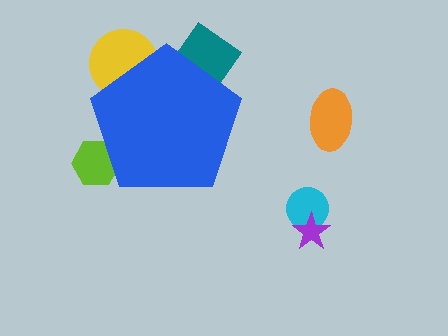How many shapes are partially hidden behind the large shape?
3 shapes are partially hidden.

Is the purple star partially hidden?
No, the purple star is fully visible.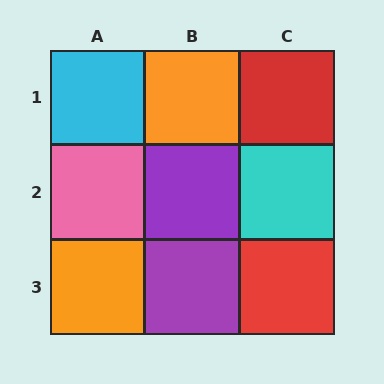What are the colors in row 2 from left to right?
Pink, purple, cyan.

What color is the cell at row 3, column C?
Red.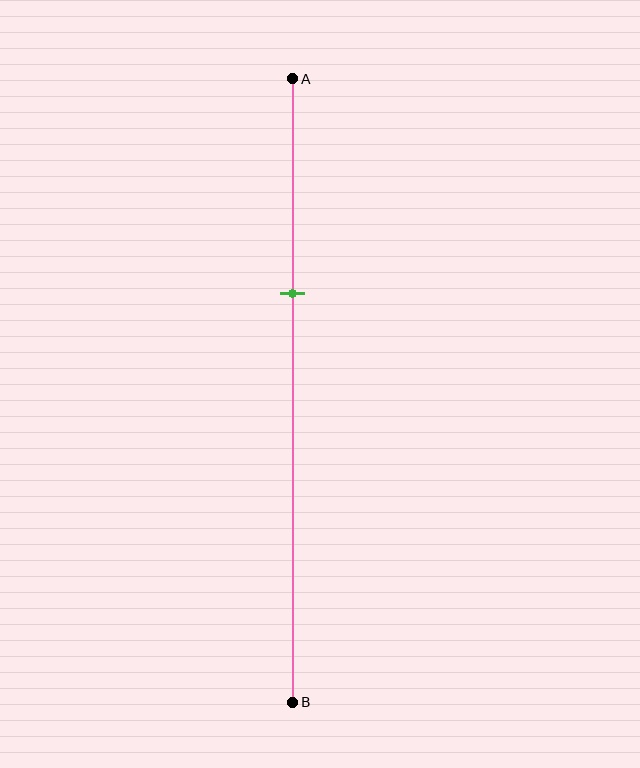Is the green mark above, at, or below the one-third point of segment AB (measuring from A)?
The green mark is approximately at the one-third point of segment AB.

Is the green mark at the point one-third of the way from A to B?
Yes, the mark is approximately at the one-third point.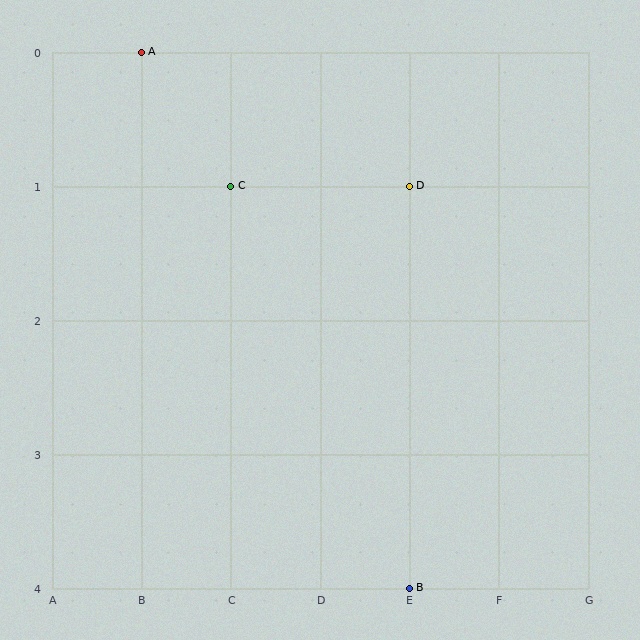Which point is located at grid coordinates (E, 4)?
Point B is at (E, 4).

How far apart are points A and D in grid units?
Points A and D are 3 columns and 1 row apart (about 3.2 grid units diagonally).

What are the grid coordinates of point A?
Point A is at grid coordinates (B, 0).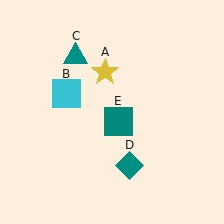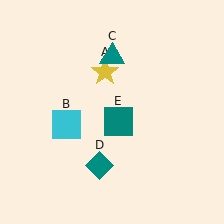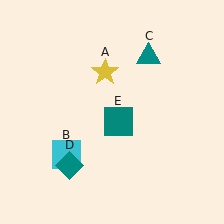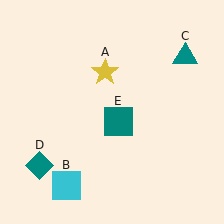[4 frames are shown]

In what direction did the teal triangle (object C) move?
The teal triangle (object C) moved right.